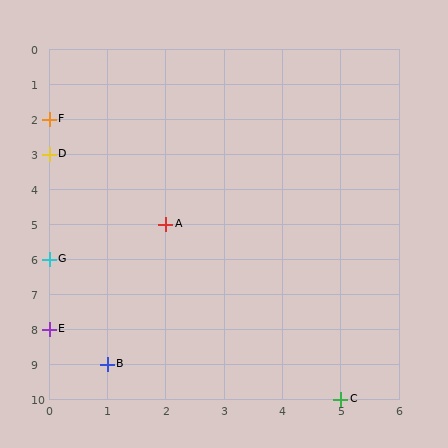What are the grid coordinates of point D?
Point D is at grid coordinates (0, 3).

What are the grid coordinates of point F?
Point F is at grid coordinates (0, 2).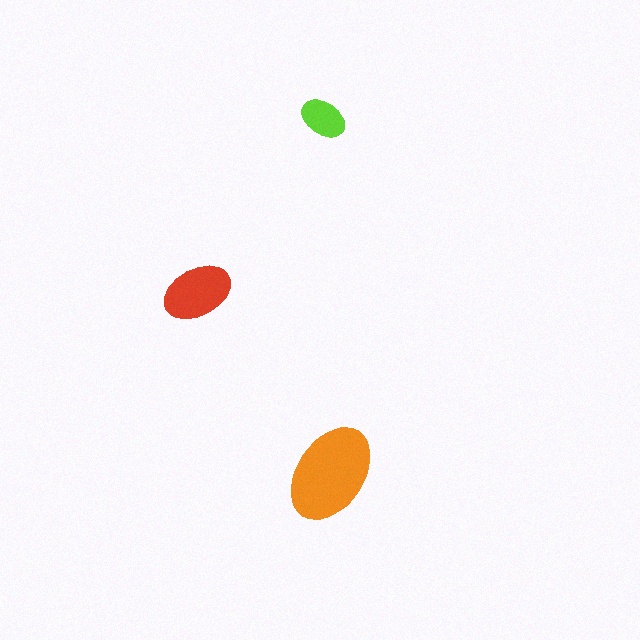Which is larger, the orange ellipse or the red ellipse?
The orange one.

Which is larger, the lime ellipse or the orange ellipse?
The orange one.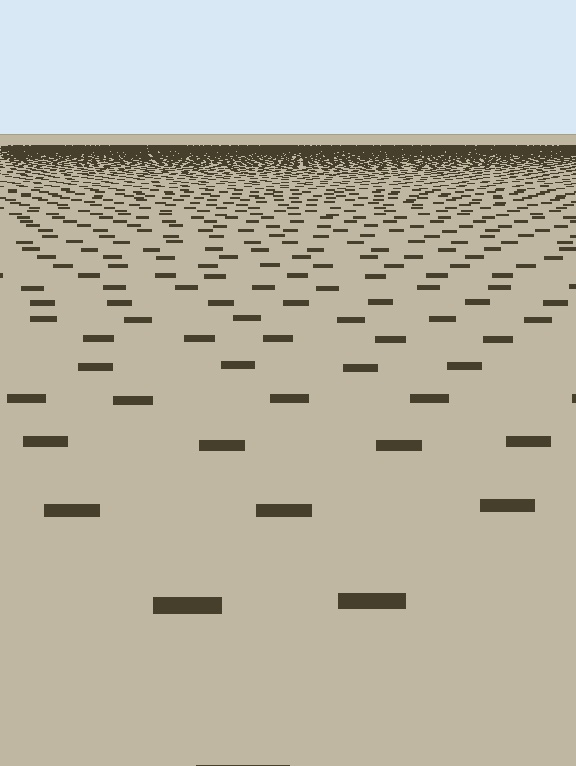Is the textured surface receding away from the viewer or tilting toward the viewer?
The surface is receding away from the viewer. Texture elements get smaller and denser toward the top.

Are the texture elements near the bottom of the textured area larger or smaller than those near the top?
Larger. Near the bottom, elements are closer to the viewer and appear at a bigger on-screen size.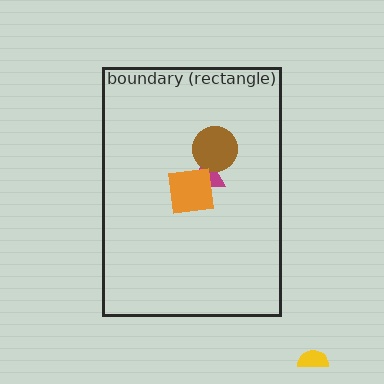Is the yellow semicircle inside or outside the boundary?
Outside.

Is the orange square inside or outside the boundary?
Inside.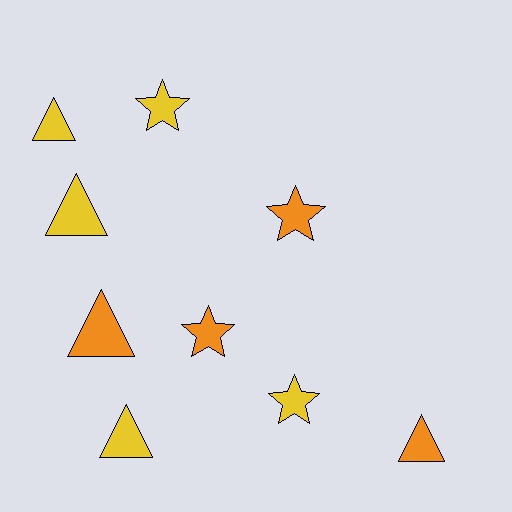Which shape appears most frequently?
Triangle, with 5 objects.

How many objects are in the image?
There are 9 objects.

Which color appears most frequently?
Yellow, with 5 objects.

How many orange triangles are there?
There are 2 orange triangles.